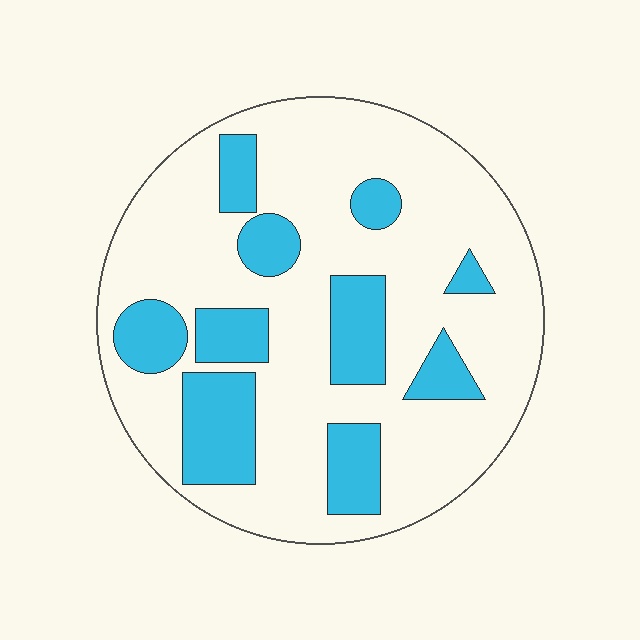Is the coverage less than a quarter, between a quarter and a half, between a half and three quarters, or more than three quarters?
Between a quarter and a half.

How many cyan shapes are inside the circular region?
10.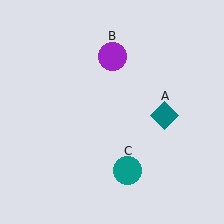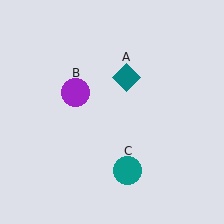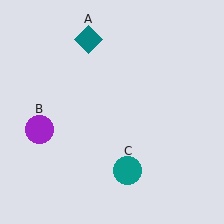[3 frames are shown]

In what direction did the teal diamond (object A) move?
The teal diamond (object A) moved up and to the left.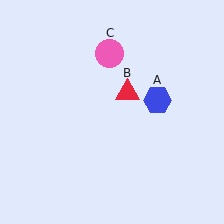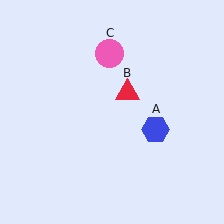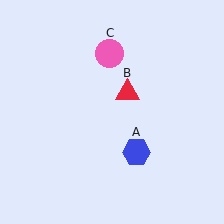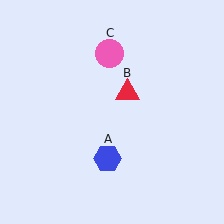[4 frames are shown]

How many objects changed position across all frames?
1 object changed position: blue hexagon (object A).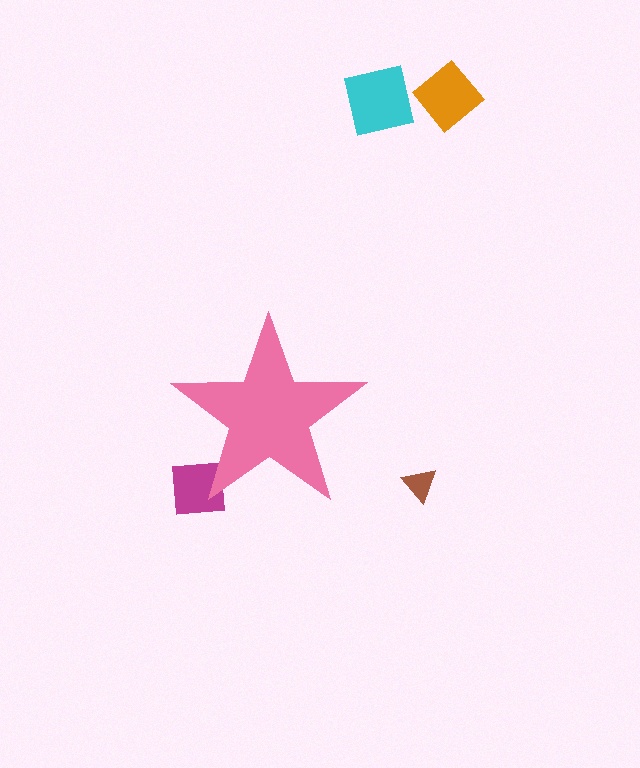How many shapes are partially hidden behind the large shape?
1 shape is partially hidden.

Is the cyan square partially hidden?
No, the cyan square is fully visible.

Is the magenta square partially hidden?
Yes, the magenta square is partially hidden behind the pink star.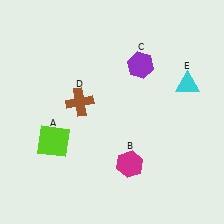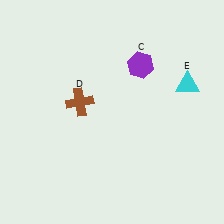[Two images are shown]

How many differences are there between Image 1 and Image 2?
There are 2 differences between the two images.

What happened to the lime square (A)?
The lime square (A) was removed in Image 2. It was in the bottom-left area of Image 1.